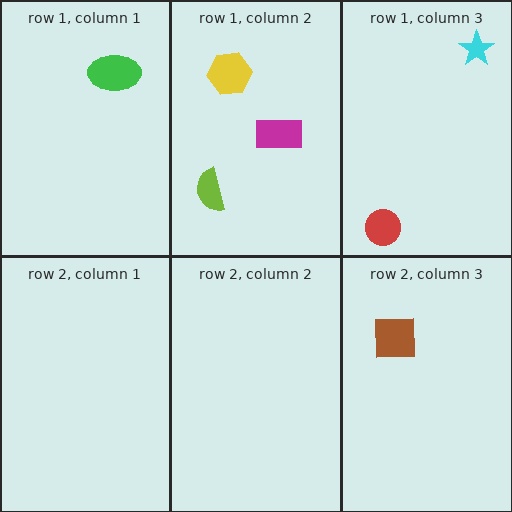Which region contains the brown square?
The row 2, column 3 region.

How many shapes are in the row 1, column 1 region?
1.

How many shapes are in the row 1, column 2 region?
3.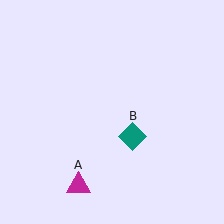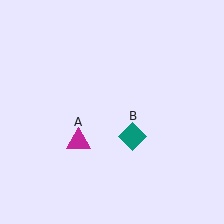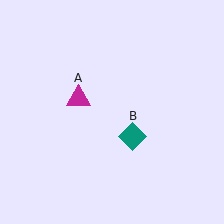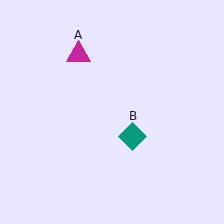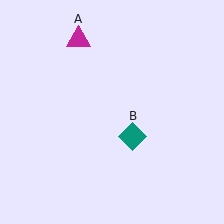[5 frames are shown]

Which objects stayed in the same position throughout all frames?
Teal diamond (object B) remained stationary.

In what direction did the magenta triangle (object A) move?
The magenta triangle (object A) moved up.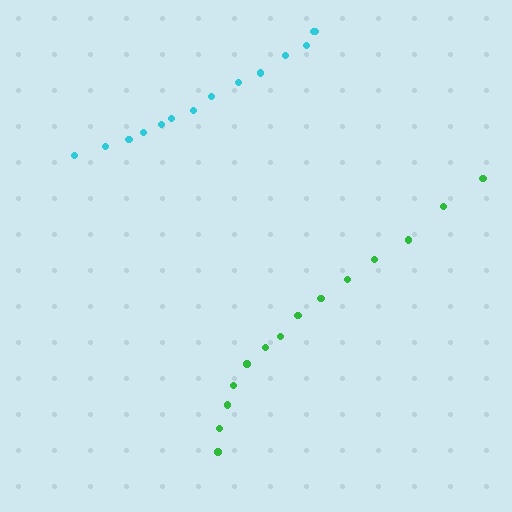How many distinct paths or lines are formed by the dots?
There are 2 distinct paths.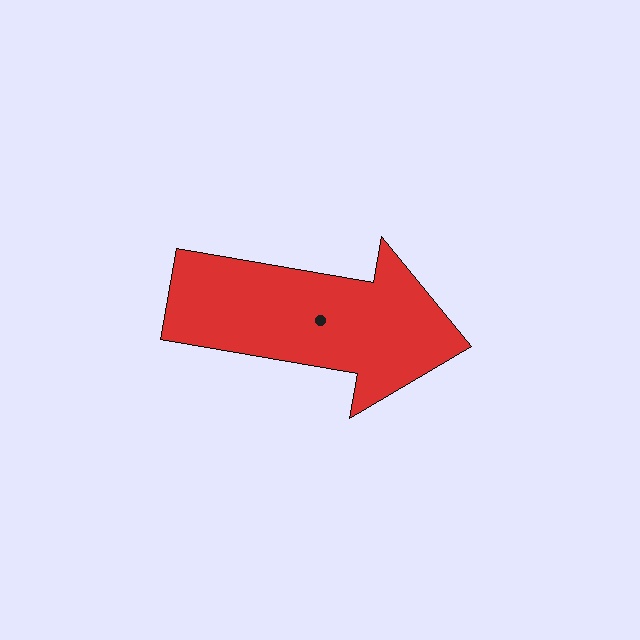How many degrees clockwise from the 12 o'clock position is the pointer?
Approximately 100 degrees.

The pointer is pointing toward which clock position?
Roughly 3 o'clock.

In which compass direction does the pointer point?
East.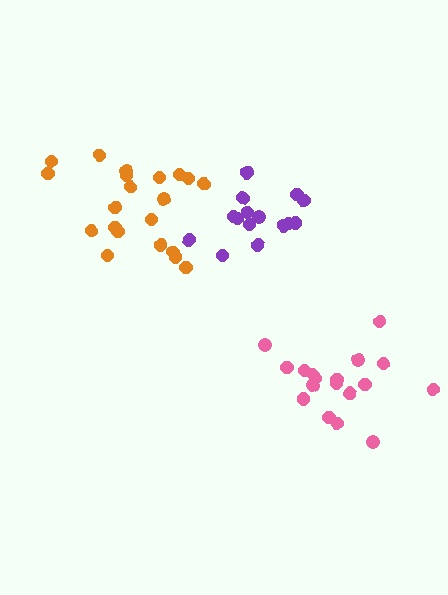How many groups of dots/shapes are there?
There are 3 groups.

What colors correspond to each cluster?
The clusters are colored: pink, purple, orange.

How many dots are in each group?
Group 1: 18 dots, Group 2: 16 dots, Group 3: 21 dots (55 total).